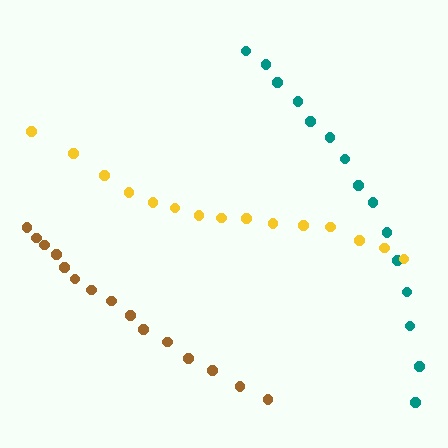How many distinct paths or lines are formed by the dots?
There are 3 distinct paths.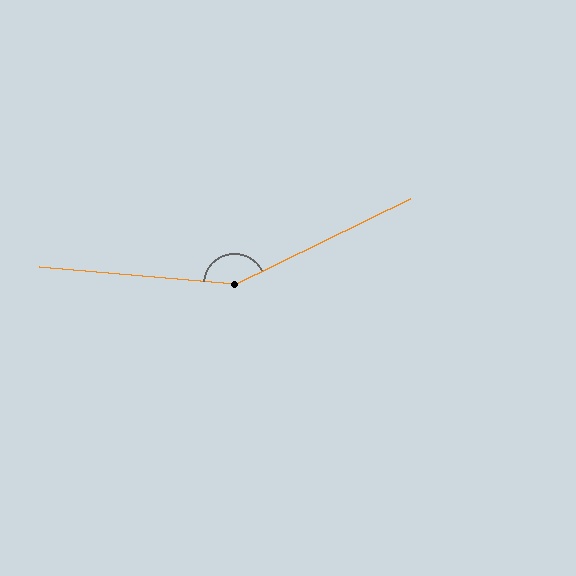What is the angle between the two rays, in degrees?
Approximately 149 degrees.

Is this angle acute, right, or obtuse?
It is obtuse.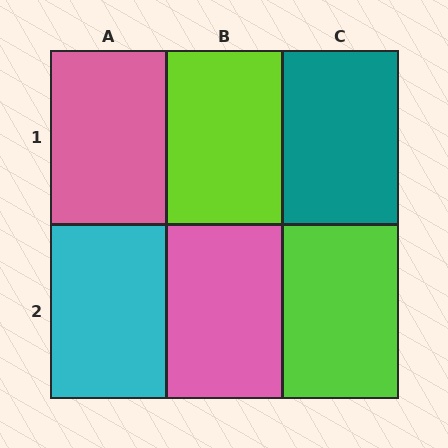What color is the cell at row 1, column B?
Lime.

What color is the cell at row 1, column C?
Teal.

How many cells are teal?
1 cell is teal.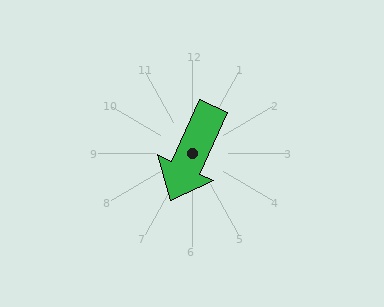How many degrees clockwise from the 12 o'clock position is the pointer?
Approximately 205 degrees.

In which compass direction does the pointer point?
Southwest.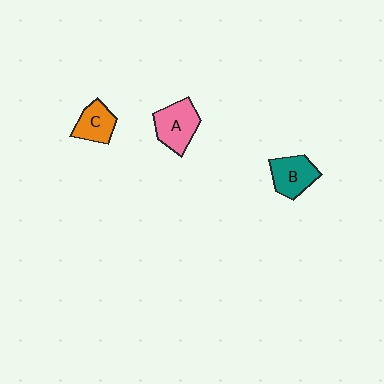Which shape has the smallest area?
Shape C (orange).